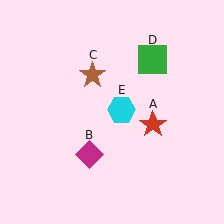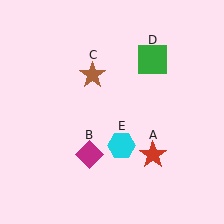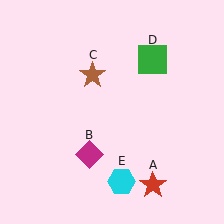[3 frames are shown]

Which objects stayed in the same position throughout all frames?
Magenta diamond (object B) and brown star (object C) and green square (object D) remained stationary.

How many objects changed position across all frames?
2 objects changed position: red star (object A), cyan hexagon (object E).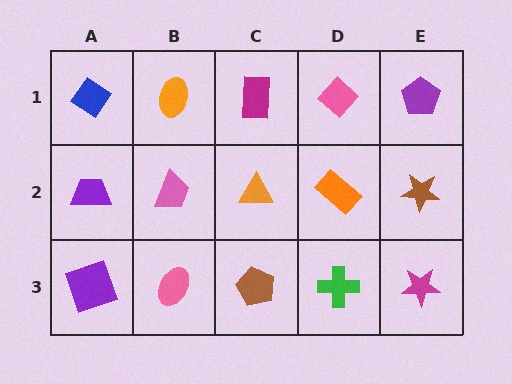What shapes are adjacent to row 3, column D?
An orange rectangle (row 2, column D), a brown pentagon (row 3, column C), a magenta star (row 3, column E).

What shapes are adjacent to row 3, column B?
A pink trapezoid (row 2, column B), a purple square (row 3, column A), a brown pentagon (row 3, column C).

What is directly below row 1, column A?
A purple trapezoid.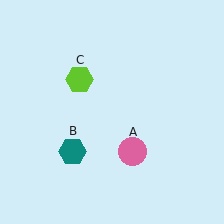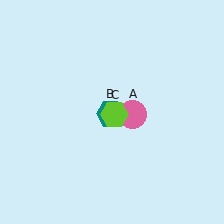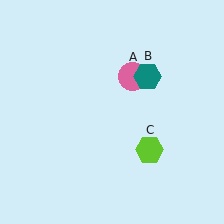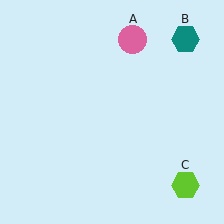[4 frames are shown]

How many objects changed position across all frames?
3 objects changed position: pink circle (object A), teal hexagon (object B), lime hexagon (object C).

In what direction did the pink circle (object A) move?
The pink circle (object A) moved up.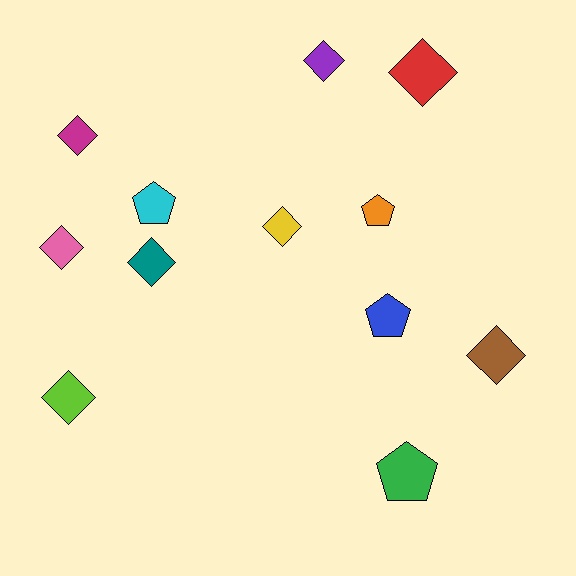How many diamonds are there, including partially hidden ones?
There are 8 diamonds.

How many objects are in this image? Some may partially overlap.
There are 12 objects.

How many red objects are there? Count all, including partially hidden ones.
There is 1 red object.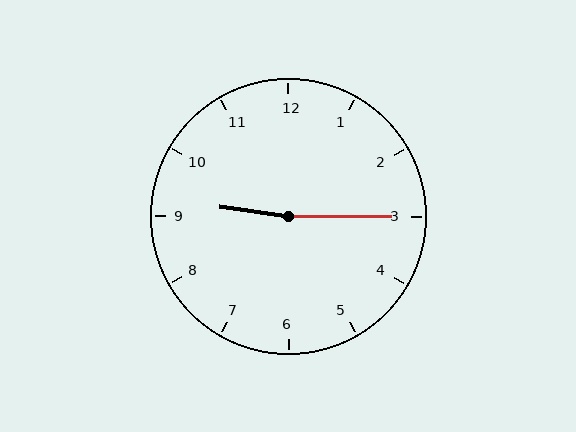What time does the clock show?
9:15.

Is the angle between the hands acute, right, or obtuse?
It is obtuse.